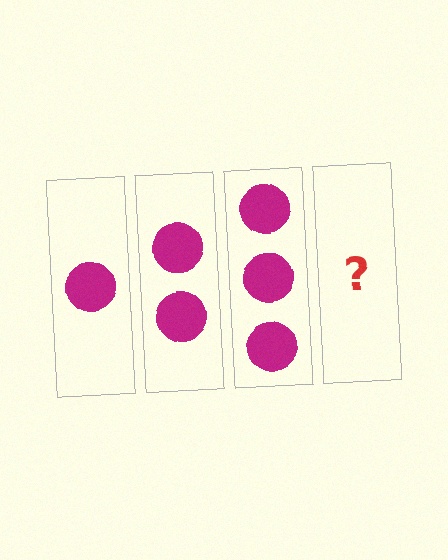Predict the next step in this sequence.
The next step is 4 circles.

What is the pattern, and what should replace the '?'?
The pattern is that each step adds one more circle. The '?' should be 4 circles.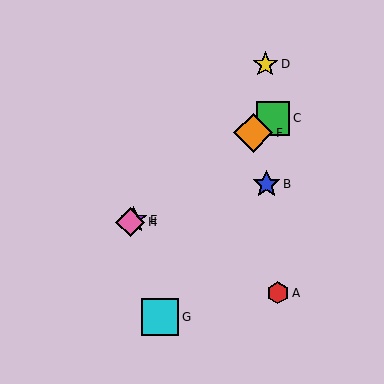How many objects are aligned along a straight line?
4 objects (C, E, F, H) are aligned along a straight line.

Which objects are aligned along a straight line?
Objects C, E, F, H are aligned along a straight line.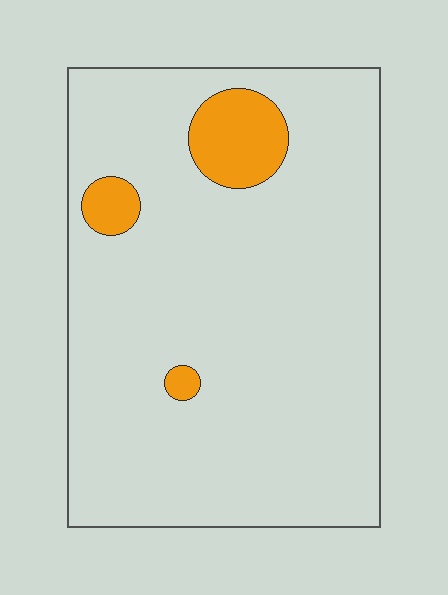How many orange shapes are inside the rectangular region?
3.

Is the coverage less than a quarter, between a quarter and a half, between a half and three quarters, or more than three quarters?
Less than a quarter.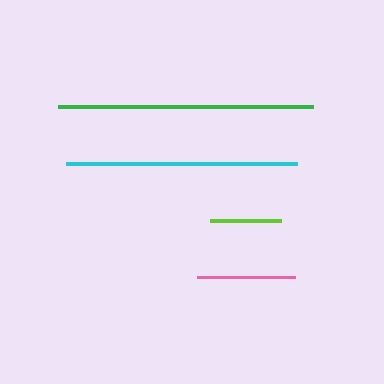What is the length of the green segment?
The green segment is approximately 255 pixels long.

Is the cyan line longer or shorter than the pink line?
The cyan line is longer than the pink line.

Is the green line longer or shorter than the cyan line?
The green line is longer than the cyan line.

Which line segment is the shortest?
The lime line is the shortest at approximately 71 pixels.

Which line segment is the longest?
The green line is the longest at approximately 255 pixels.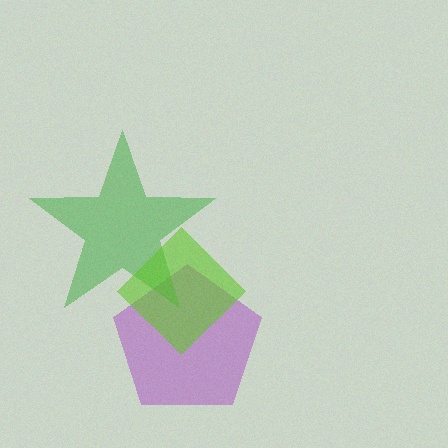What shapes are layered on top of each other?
The layered shapes are: a purple pentagon, a green star, a lime diamond.